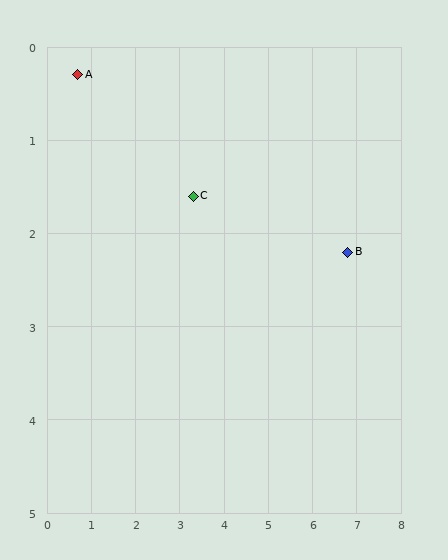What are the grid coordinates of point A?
Point A is at approximately (0.7, 0.3).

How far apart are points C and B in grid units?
Points C and B are about 3.6 grid units apart.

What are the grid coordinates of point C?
Point C is at approximately (3.3, 1.6).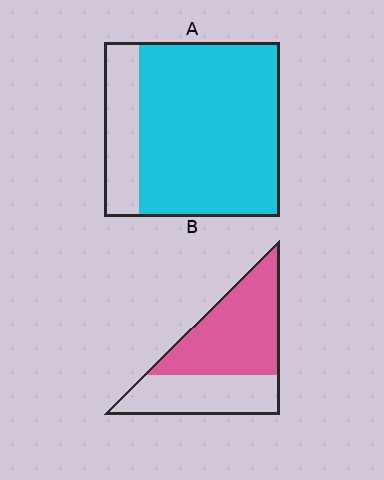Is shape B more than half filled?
Yes.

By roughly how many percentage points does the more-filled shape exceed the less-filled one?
By roughly 20 percentage points (A over B).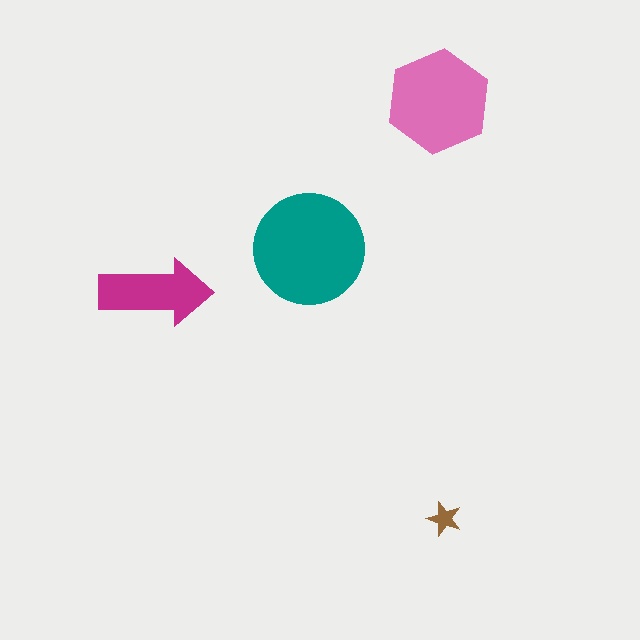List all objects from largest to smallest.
The teal circle, the pink hexagon, the magenta arrow, the brown star.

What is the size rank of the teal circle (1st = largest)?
1st.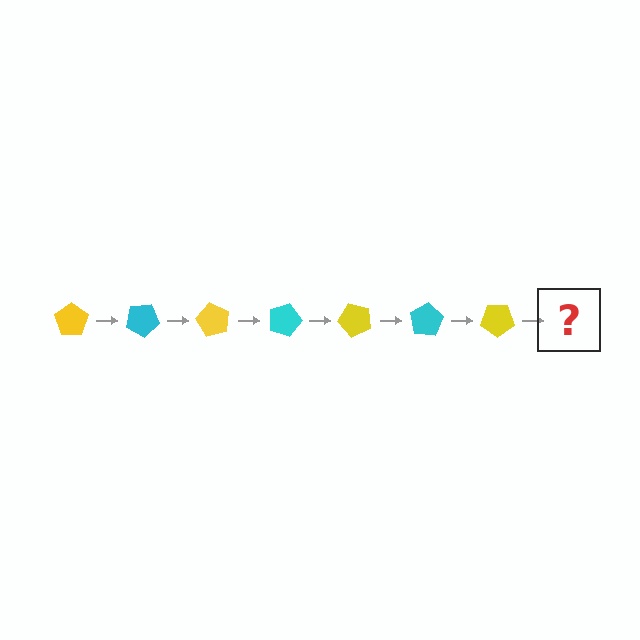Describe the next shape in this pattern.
It should be a cyan pentagon, rotated 210 degrees from the start.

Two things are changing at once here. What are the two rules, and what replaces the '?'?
The two rules are that it rotates 30 degrees each step and the color cycles through yellow and cyan. The '?' should be a cyan pentagon, rotated 210 degrees from the start.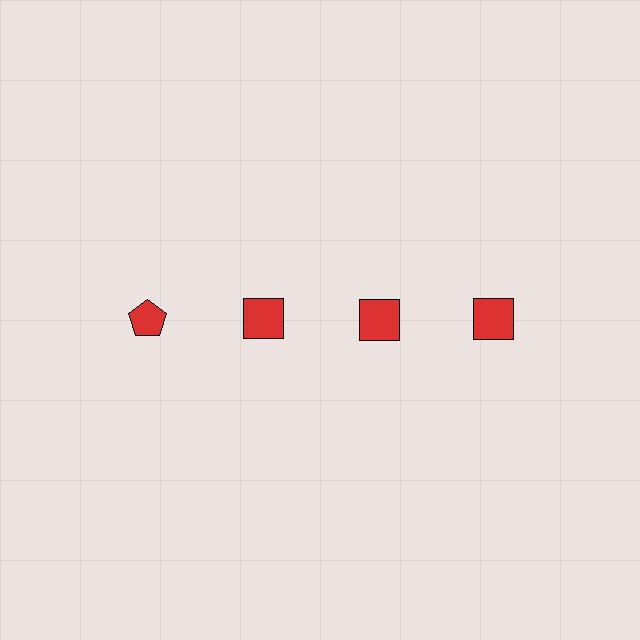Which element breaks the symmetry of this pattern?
The red pentagon in the top row, leftmost column breaks the symmetry. All other shapes are red squares.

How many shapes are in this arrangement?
There are 4 shapes arranged in a grid pattern.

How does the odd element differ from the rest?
It has a different shape: pentagon instead of square.